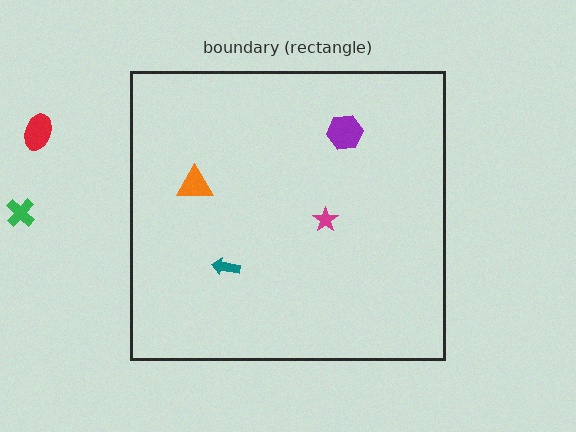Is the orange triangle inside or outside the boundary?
Inside.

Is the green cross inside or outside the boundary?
Outside.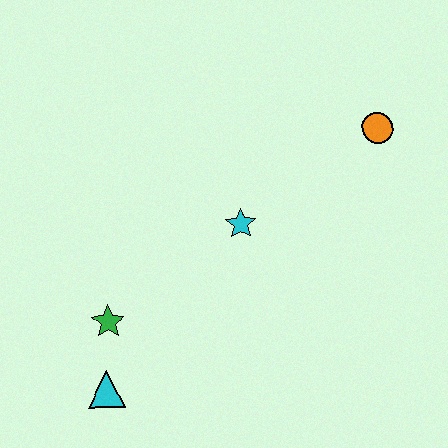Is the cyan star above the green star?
Yes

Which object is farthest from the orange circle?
The cyan triangle is farthest from the orange circle.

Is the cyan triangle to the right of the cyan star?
No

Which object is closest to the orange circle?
The cyan star is closest to the orange circle.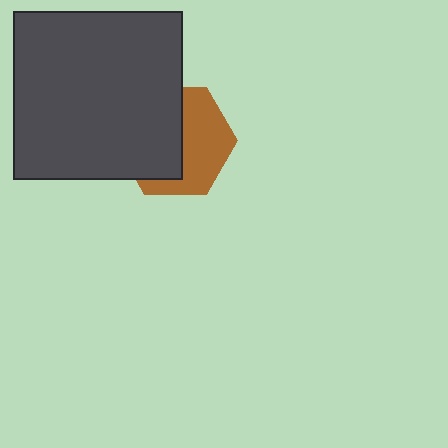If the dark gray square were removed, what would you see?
You would see the complete brown hexagon.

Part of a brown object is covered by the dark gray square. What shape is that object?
It is a hexagon.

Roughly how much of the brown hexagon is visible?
About half of it is visible (roughly 48%).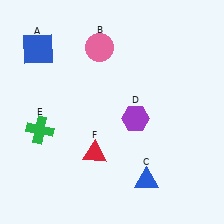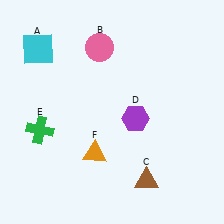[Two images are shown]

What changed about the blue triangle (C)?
In Image 1, C is blue. In Image 2, it changed to brown.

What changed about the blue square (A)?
In Image 1, A is blue. In Image 2, it changed to cyan.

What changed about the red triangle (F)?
In Image 1, F is red. In Image 2, it changed to orange.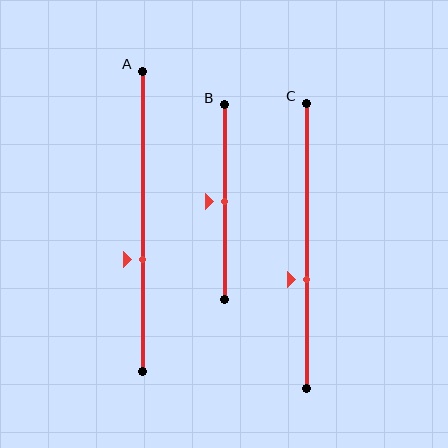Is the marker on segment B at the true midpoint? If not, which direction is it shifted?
Yes, the marker on segment B is at the true midpoint.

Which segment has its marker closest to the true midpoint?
Segment B has its marker closest to the true midpoint.